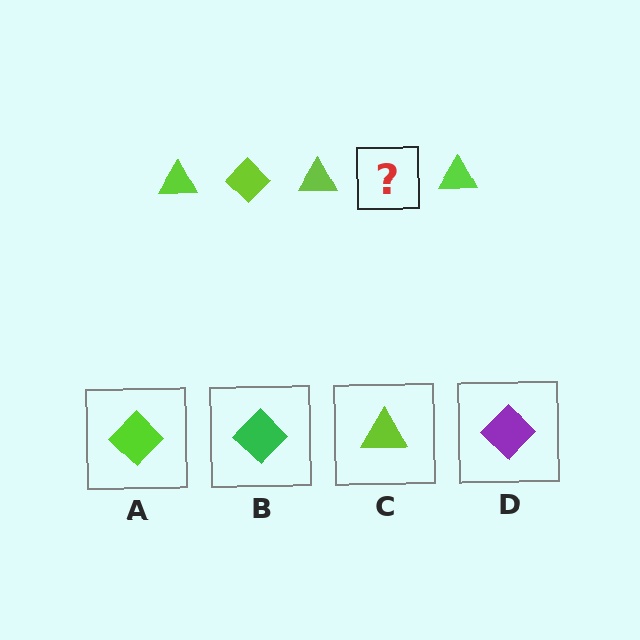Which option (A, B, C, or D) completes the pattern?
A.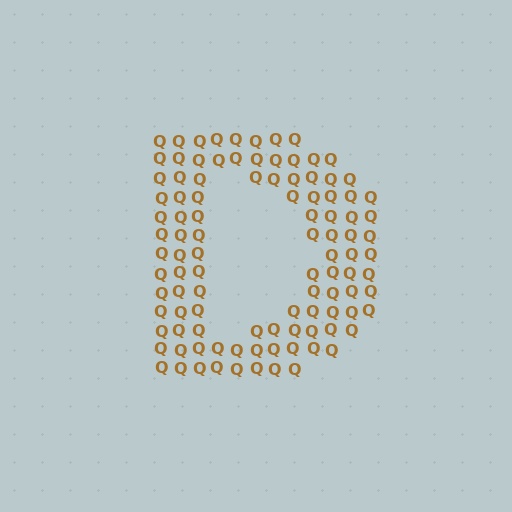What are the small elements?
The small elements are letter Q's.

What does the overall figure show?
The overall figure shows the letter D.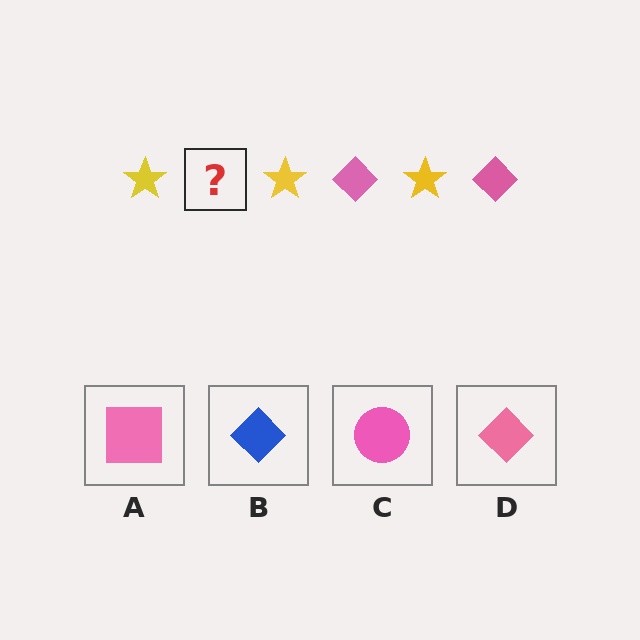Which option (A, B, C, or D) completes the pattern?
D.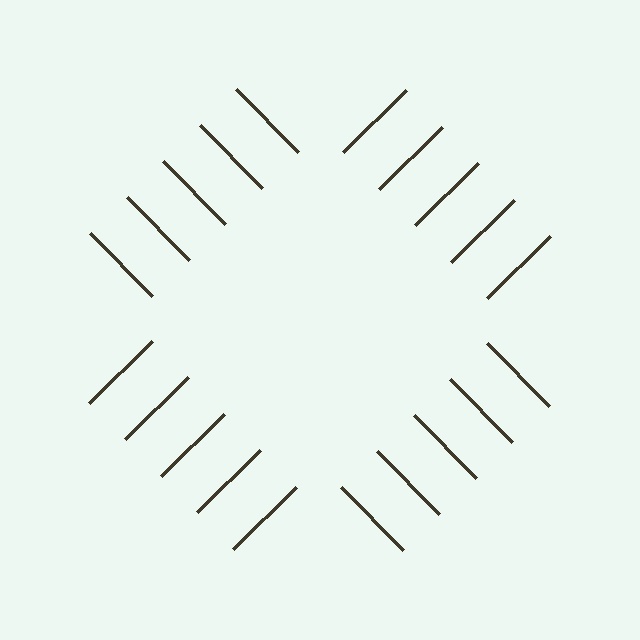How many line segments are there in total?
20 — 5 along each of the 4 edges.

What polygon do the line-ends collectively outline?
An illusory square — the line segments terminate on its edges but no continuous stroke is drawn.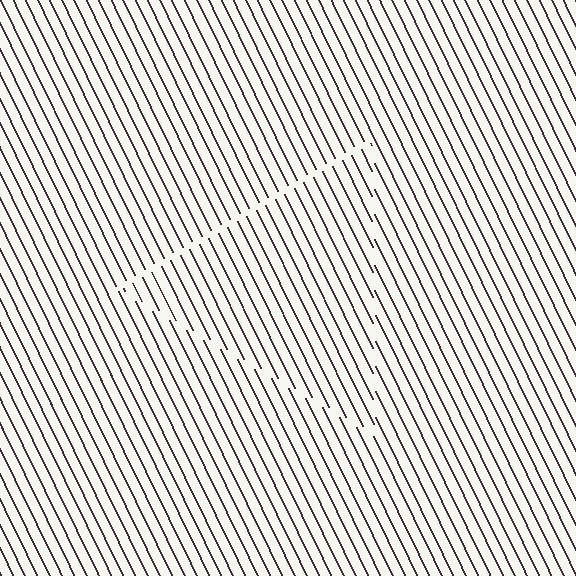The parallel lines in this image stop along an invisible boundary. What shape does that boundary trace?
An illusory triangle. The interior of the shape contains the same grating, shifted by half a period — the contour is defined by the phase discontinuity where line-ends from the inner and outer gratings abut.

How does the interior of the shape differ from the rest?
The interior of the shape contains the same grating, shifted by half a period — the contour is defined by the phase discontinuity where line-ends from the inner and outer gratings abut.